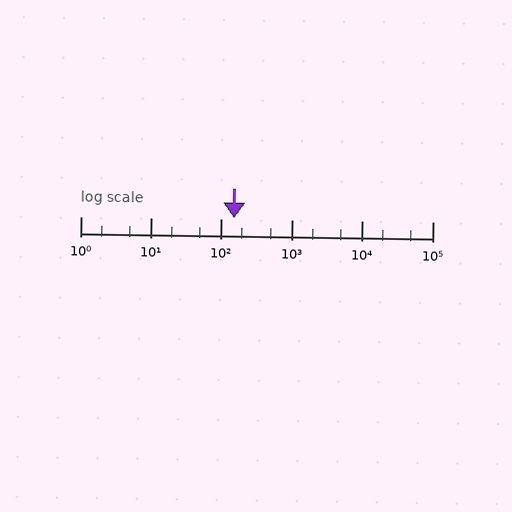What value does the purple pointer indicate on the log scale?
The pointer indicates approximately 150.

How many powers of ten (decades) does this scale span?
The scale spans 5 decades, from 1 to 100000.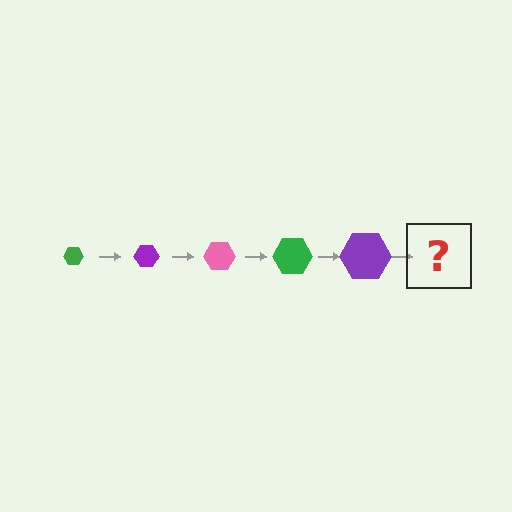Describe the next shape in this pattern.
It should be a pink hexagon, larger than the previous one.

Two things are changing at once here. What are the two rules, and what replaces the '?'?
The two rules are that the hexagon grows larger each step and the color cycles through green, purple, and pink. The '?' should be a pink hexagon, larger than the previous one.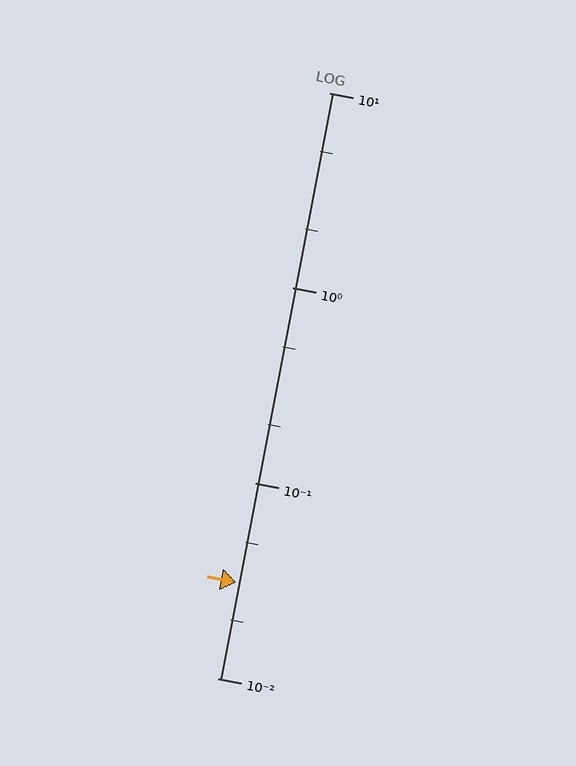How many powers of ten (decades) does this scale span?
The scale spans 3 decades, from 0.01 to 10.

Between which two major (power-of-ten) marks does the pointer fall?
The pointer is between 0.01 and 0.1.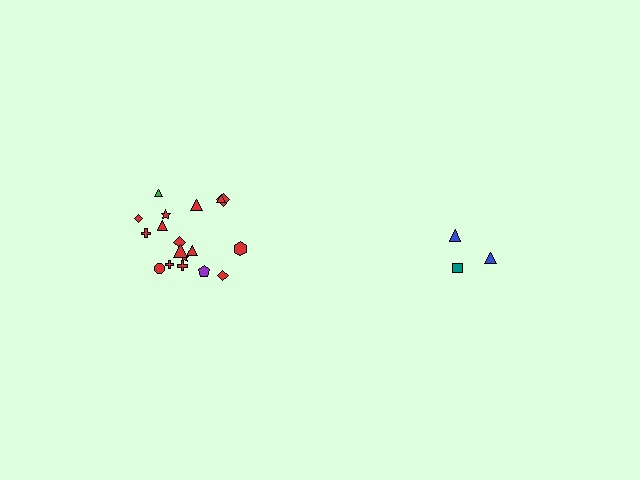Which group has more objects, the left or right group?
The left group.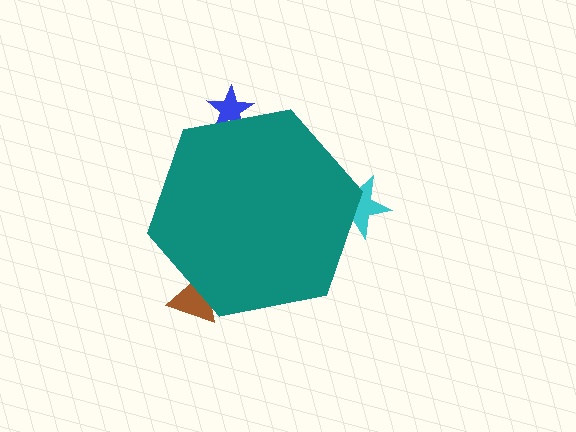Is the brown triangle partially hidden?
Yes, the brown triangle is partially hidden behind the teal hexagon.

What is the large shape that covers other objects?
A teal hexagon.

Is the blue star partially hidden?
Yes, the blue star is partially hidden behind the teal hexagon.